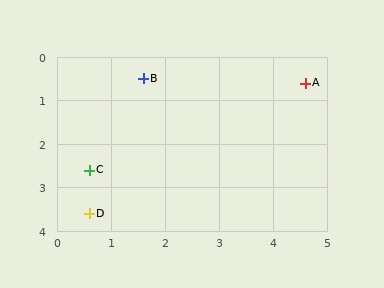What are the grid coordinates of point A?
Point A is at approximately (4.6, 0.6).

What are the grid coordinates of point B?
Point B is at approximately (1.6, 0.5).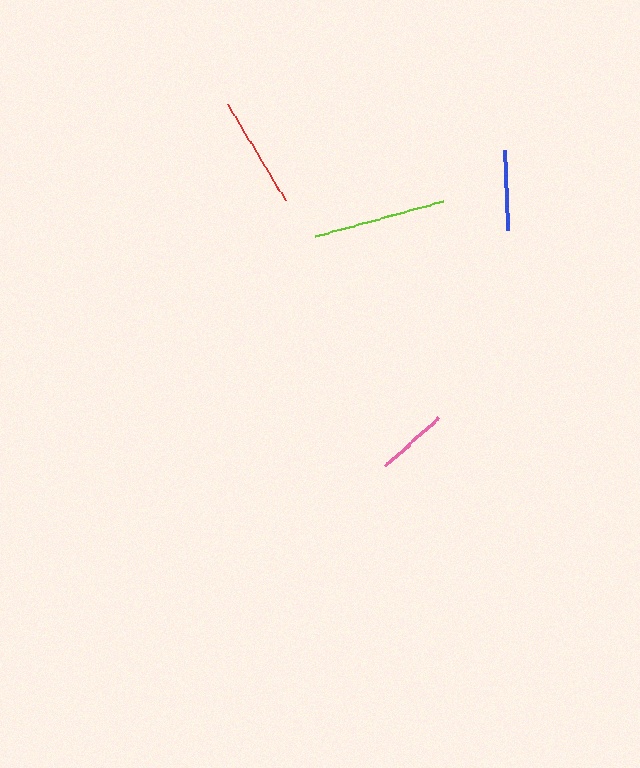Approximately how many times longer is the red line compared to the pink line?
The red line is approximately 1.6 times the length of the pink line.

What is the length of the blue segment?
The blue segment is approximately 81 pixels long.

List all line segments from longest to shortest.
From longest to shortest: lime, red, blue, pink.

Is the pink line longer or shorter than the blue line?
The blue line is longer than the pink line.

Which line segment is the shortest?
The pink line is the shortest at approximately 72 pixels.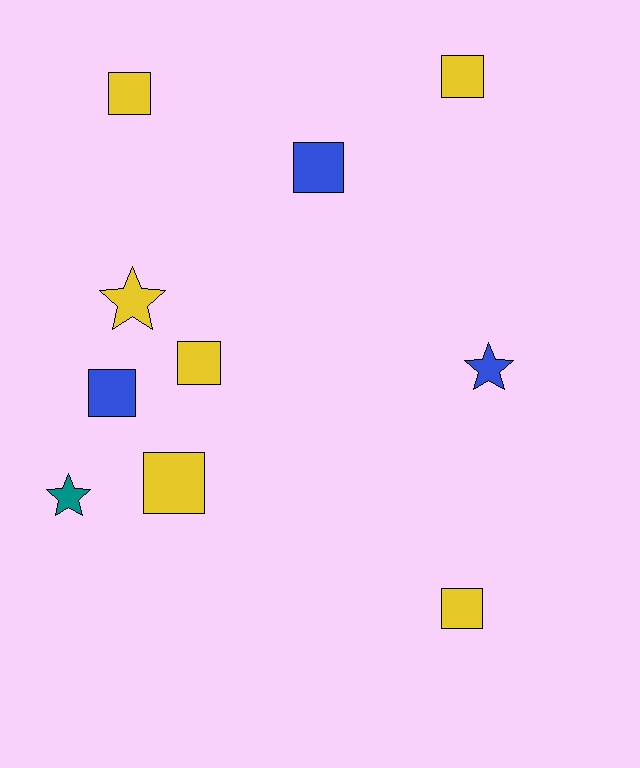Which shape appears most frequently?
Square, with 7 objects.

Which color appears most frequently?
Yellow, with 6 objects.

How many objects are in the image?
There are 10 objects.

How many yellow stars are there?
There is 1 yellow star.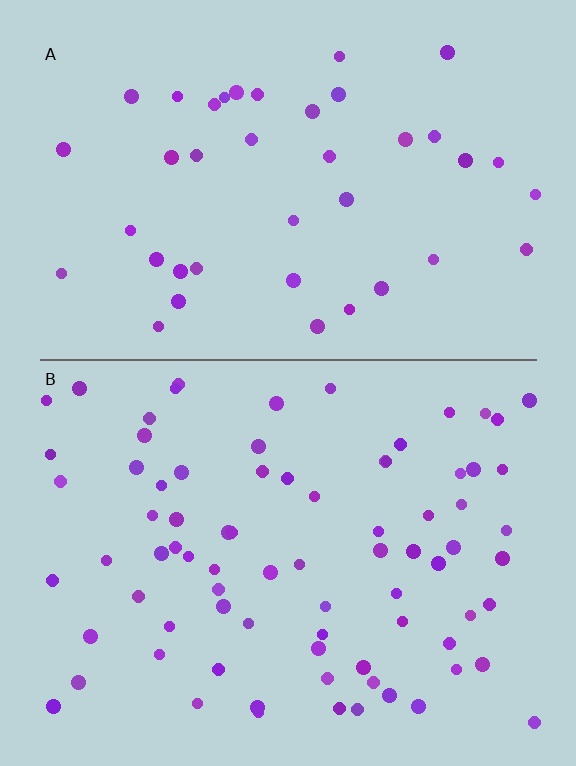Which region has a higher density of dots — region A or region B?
B (the bottom).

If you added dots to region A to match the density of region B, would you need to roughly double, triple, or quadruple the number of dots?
Approximately double.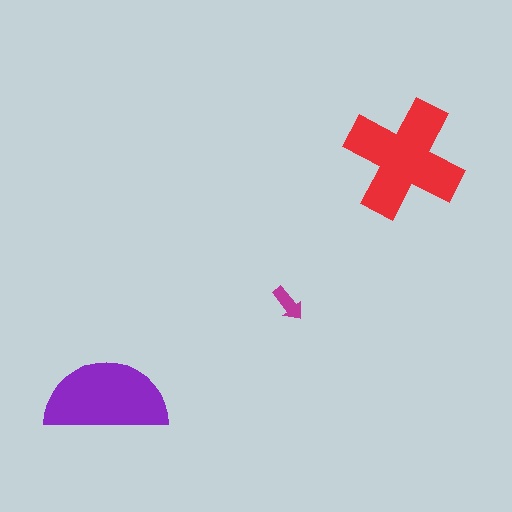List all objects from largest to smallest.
The red cross, the purple semicircle, the magenta arrow.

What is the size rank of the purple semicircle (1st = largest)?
2nd.